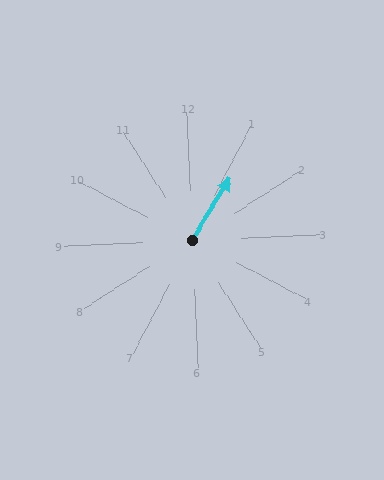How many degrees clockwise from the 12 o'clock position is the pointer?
Approximately 34 degrees.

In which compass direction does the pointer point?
Northeast.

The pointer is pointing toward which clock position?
Roughly 1 o'clock.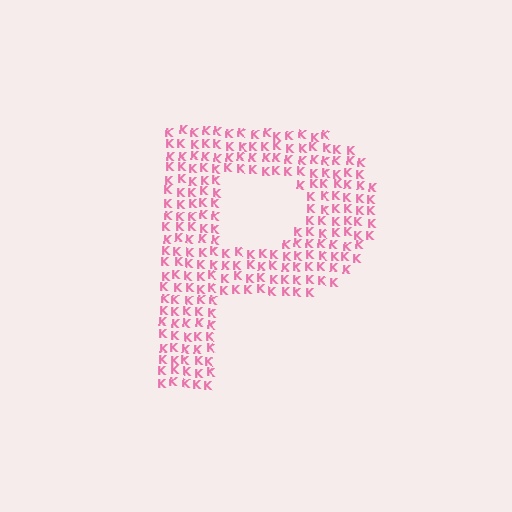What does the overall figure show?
The overall figure shows the letter P.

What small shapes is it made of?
It is made of small letter K's.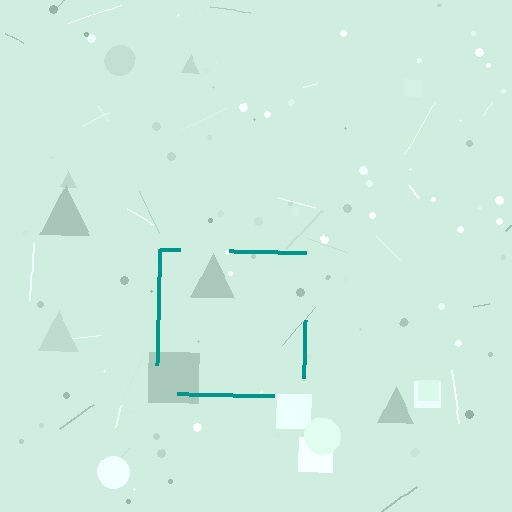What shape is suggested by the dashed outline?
The dashed outline suggests a square.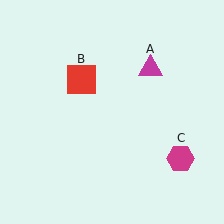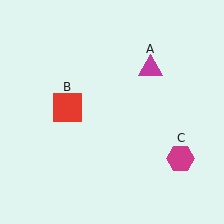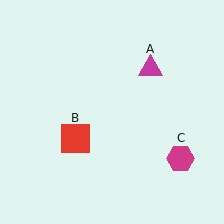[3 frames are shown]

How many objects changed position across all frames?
1 object changed position: red square (object B).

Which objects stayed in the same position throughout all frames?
Magenta triangle (object A) and magenta hexagon (object C) remained stationary.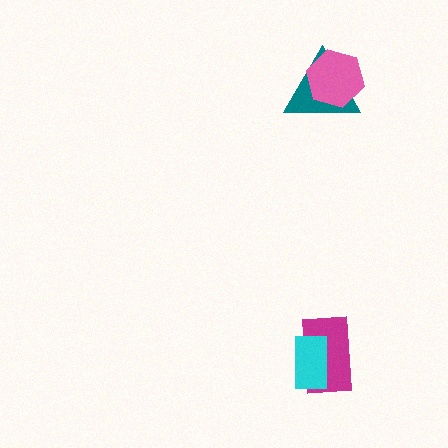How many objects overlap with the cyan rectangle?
1 object overlaps with the cyan rectangle.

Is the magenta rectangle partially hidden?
Yes, it is partially covered by another shape.